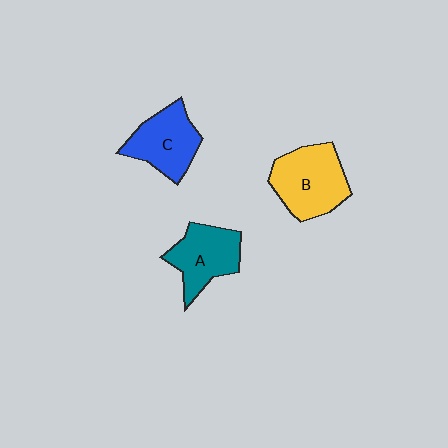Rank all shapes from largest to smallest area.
From largest to smallest: B (yellow), C (blue), A (teal).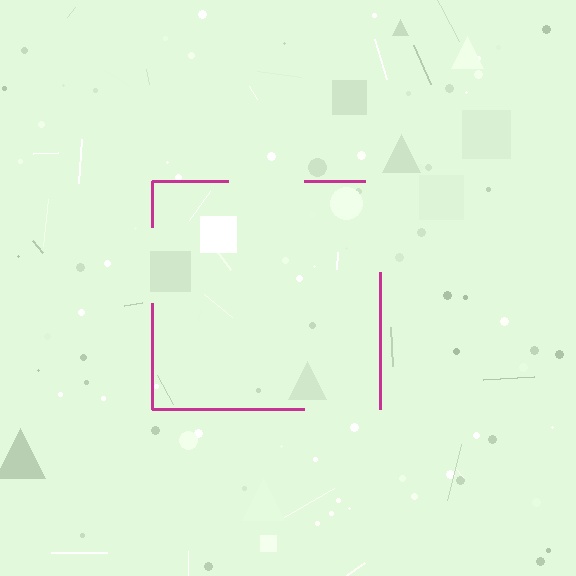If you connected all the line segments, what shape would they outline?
They would outline a square.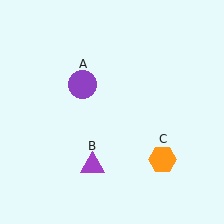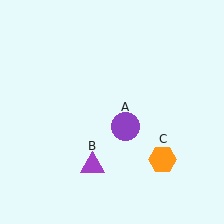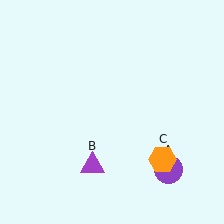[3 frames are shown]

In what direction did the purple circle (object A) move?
The purple circle (object A) moved down and to the right.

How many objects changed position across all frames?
1 object changed position: purple circle (object A).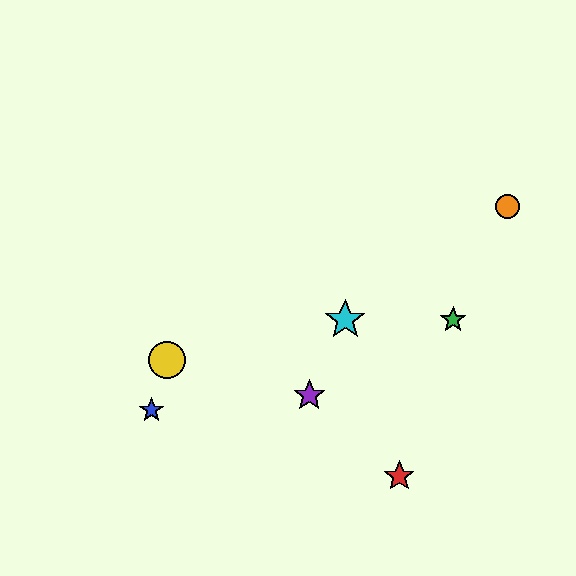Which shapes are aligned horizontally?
The green star, the cyan star are aligned horizontally.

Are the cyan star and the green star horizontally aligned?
Yes, both are at y≈320.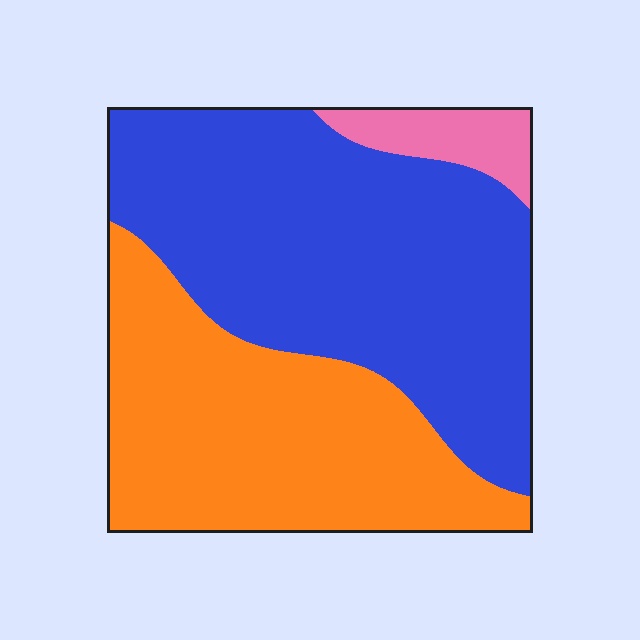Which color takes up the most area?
Blue, at roughly 55%.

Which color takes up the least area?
Pink, at roughly 5%.